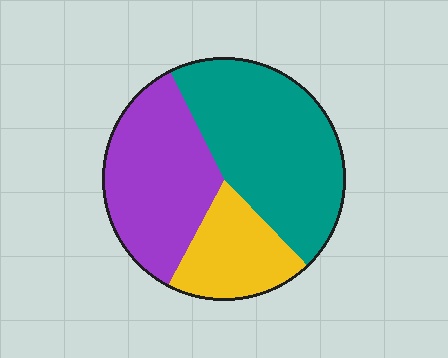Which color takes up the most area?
Teal, at roughly 45%.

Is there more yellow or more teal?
Teal.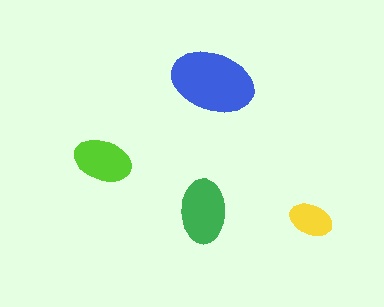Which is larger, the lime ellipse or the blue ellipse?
The blue one.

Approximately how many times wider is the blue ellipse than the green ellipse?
About 1.5 times wider.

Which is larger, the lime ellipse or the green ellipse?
The green one.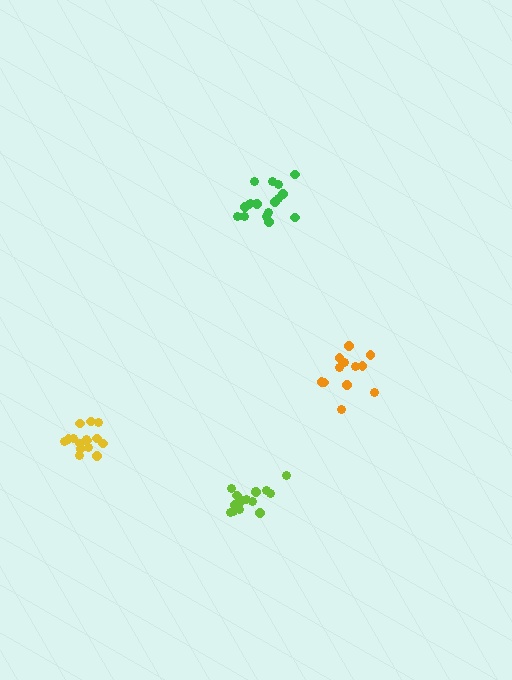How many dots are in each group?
Group 1: 17 dots, Group 2: 15 dots, Group 3: 17 dots, Group 4: 12 dots (61 total).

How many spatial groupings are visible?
There are 4 spatial groupings.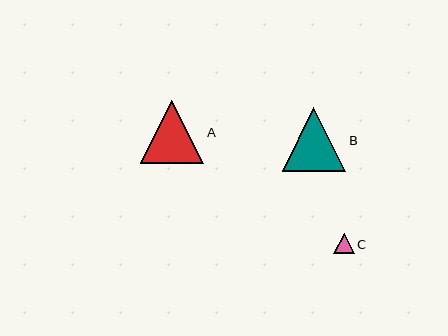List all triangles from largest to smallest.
From largest to smallest: B, A, C.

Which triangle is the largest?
Triangle B is the largest with a size of approximately 64 pixels.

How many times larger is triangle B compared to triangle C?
Triangle B is approximately 3.2 times the size of triangle C.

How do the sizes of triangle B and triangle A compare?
Triangle B and triangle A are approximately the same size.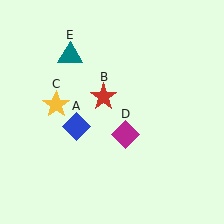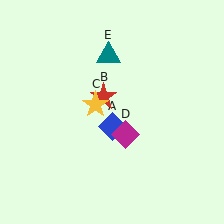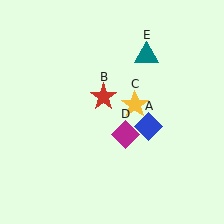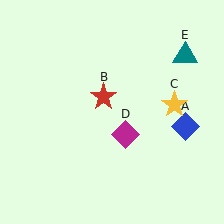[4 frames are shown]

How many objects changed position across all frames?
3 objects changed position: blue diamond (object A), yellow star (object C), teal triangle (object E).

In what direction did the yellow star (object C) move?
The yellow star (object C) moved right.